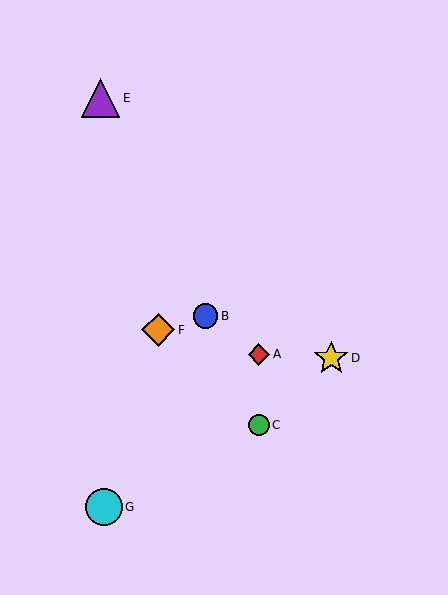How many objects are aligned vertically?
2 objects (A, C) are aligned vertically.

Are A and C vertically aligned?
Yes, both are at x≈259.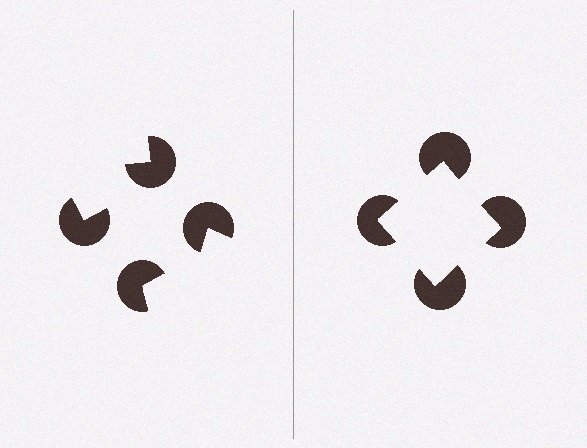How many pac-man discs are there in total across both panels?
8 — 4 on each side.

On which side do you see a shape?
An illusory square appears on the right side. On the left side the wedge cuts are rotated, so no coherent shape forms.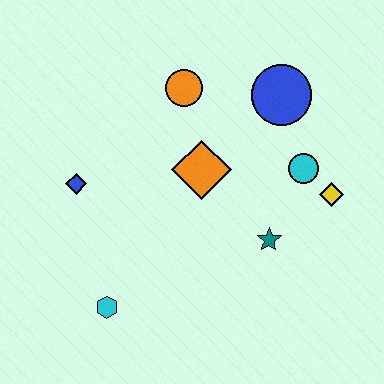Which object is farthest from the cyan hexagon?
The blue circle is farthest from the cyan hexagon.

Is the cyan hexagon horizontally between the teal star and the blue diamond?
Yes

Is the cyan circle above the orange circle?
No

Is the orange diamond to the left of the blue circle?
Yes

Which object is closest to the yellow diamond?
The cyan circle is closest to the yellow diamond.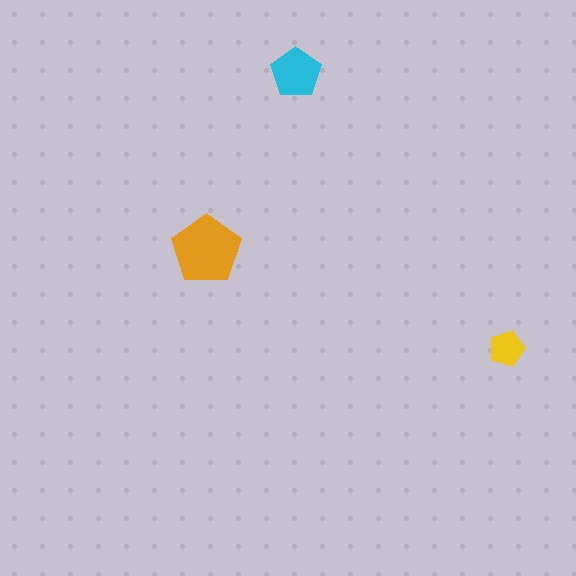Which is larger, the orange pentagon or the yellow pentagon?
The orange one.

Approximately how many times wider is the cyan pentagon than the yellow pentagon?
About 1.5 times wider.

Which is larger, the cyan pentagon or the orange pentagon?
The orange one.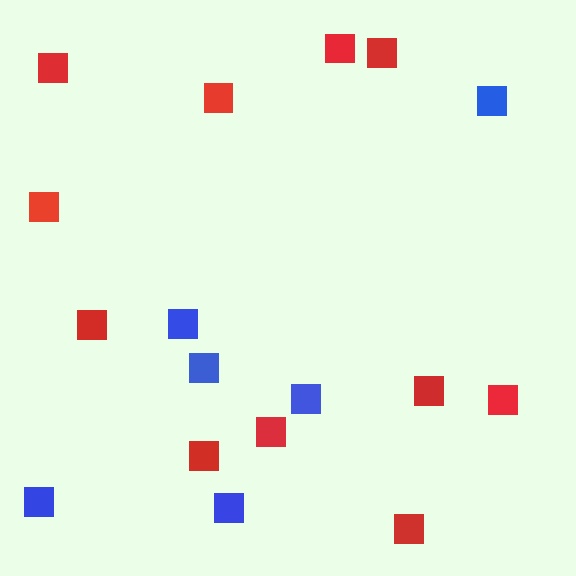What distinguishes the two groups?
There are 2 groups: one group of red squares (11) and one group of blue squares (6).